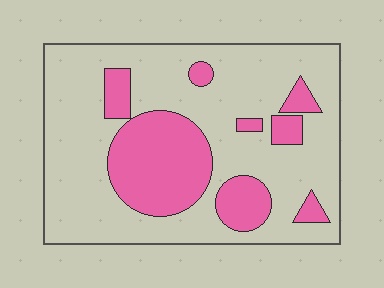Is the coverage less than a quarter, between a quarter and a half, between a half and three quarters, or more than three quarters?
Between a quarter and a half.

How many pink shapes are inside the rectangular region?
8.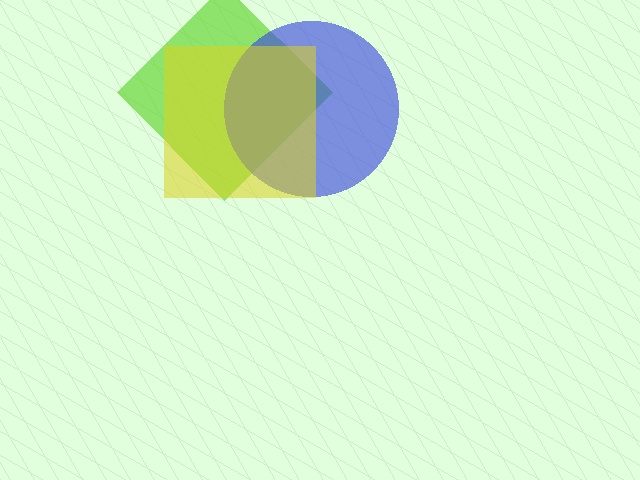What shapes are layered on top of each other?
The layered shapes are: a lime diamond, a blue circle, a yellow square.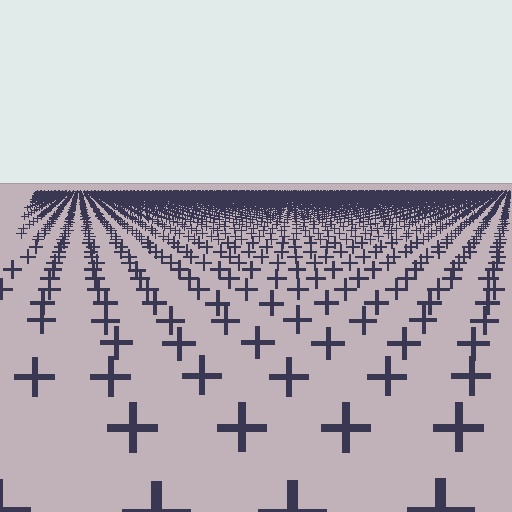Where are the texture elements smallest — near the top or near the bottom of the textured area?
Near the top.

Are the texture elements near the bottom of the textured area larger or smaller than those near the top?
Larger. Near the bottom, elements are closer to the viewer and appear at a bigger on-screen size.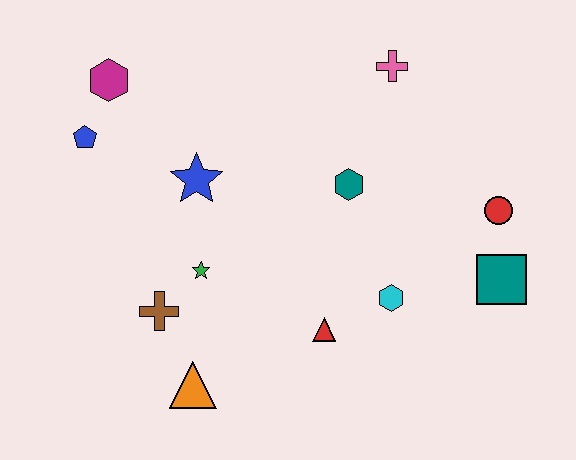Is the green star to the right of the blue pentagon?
Yes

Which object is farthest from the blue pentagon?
The teal square is farthest from the blue pentagon.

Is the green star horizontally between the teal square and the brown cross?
Yes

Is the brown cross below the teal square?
Yes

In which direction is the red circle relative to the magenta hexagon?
The red circle is to the right of the magenta hexagon.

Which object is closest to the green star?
The brown cross is closest to the green star.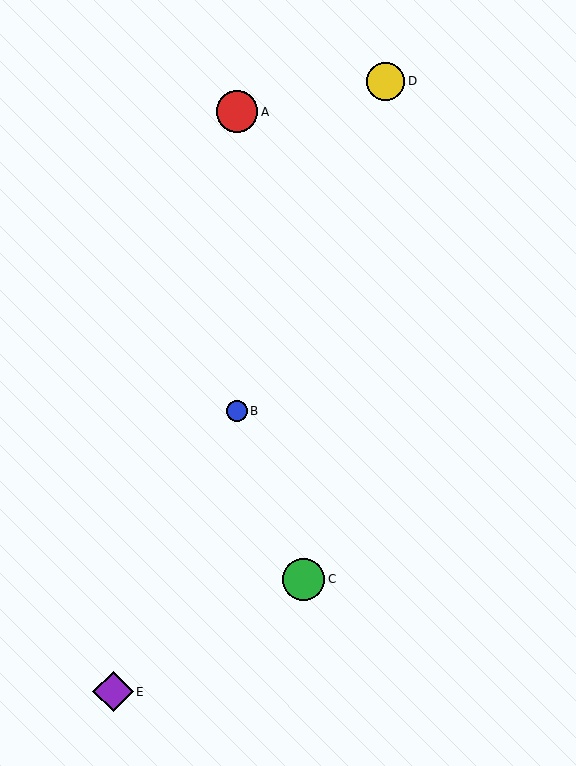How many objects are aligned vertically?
2 objects (A, B) are aligned vertically.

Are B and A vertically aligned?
Yes, both are at x≈237.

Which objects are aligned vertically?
Objects A, B are aligned vertically.